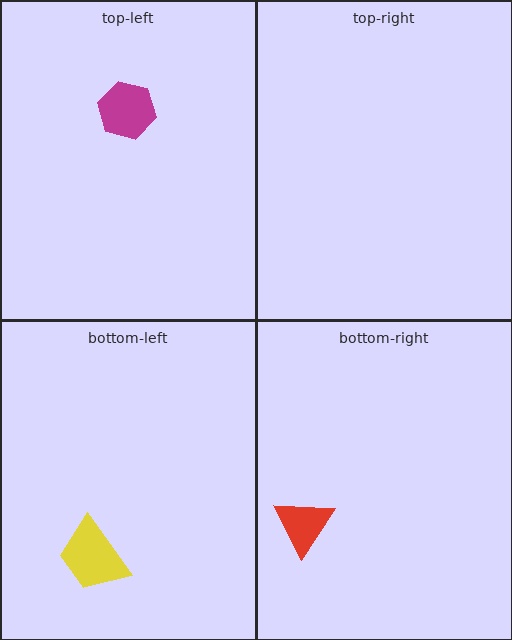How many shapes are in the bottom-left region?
1.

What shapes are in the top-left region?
The magenta hexagon.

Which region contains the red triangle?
The bottom-right region.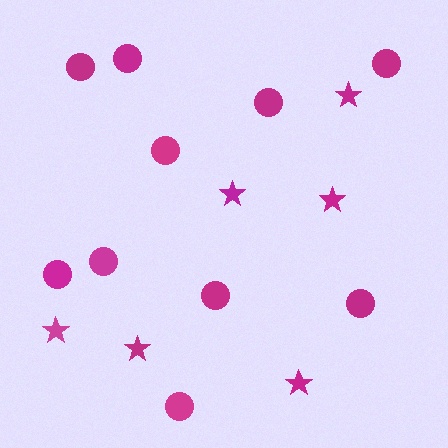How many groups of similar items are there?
There are 2 groups: one group of circles (10) and one group of stars (6).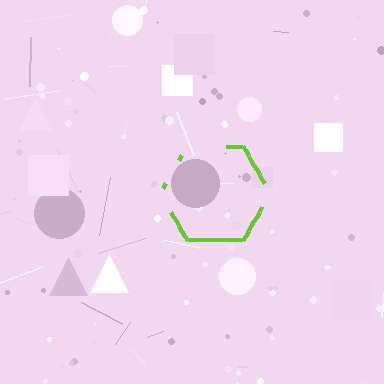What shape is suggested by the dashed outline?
The dashed outline suggests a hexagon.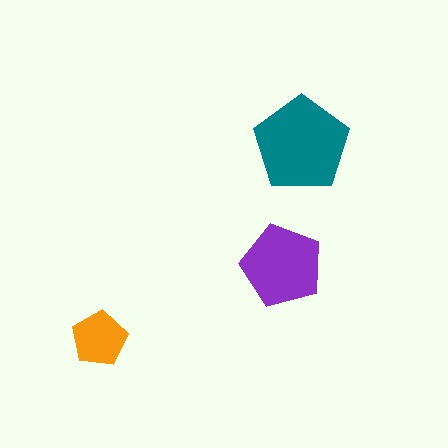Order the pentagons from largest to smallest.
the teal one, the purple one, the orange one.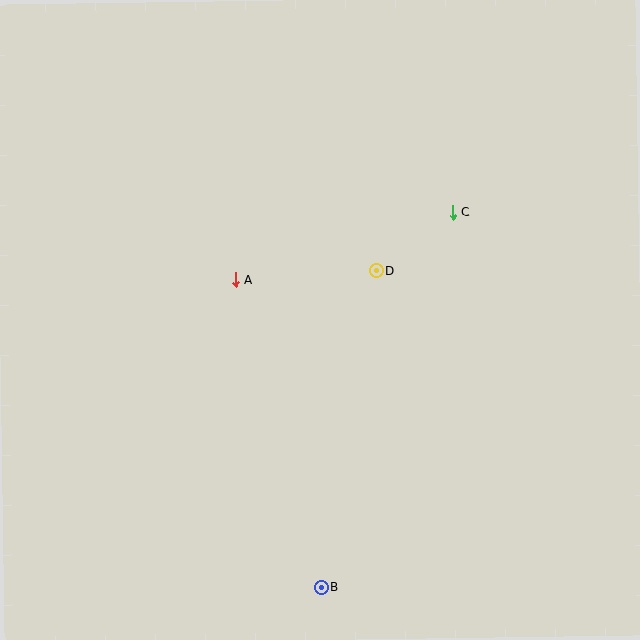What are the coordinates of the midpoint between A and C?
The midpoint between A and C is at (344, 246).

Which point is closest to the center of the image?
Point D at (377, 271) is closest to the center.